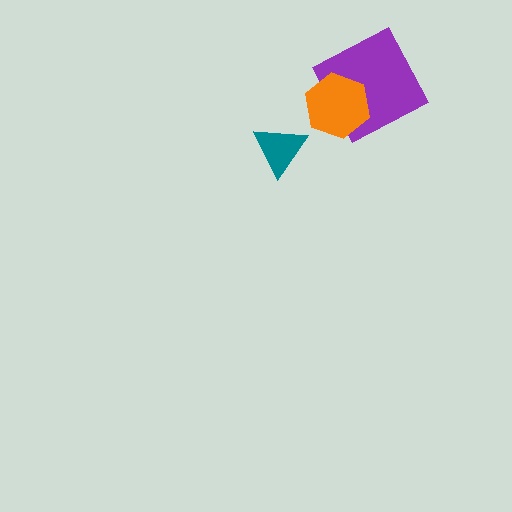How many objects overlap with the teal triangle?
0 objects overlap with the teal triangle.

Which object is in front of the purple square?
The orange hexagon is in front of the purple square.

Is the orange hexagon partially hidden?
No, no other shape covers it.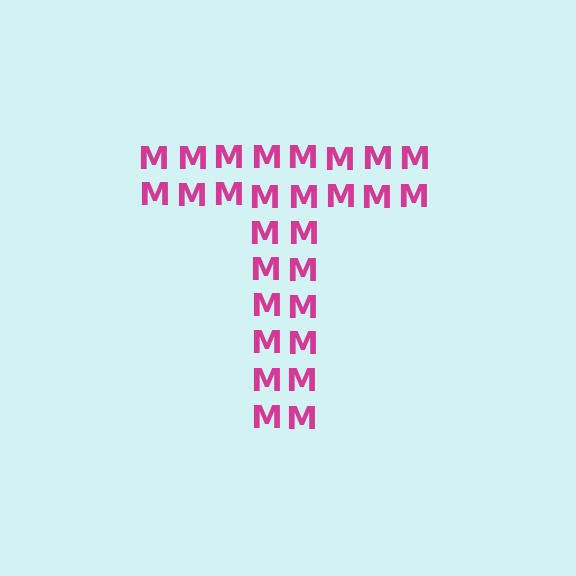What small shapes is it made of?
It is made of small letter M's.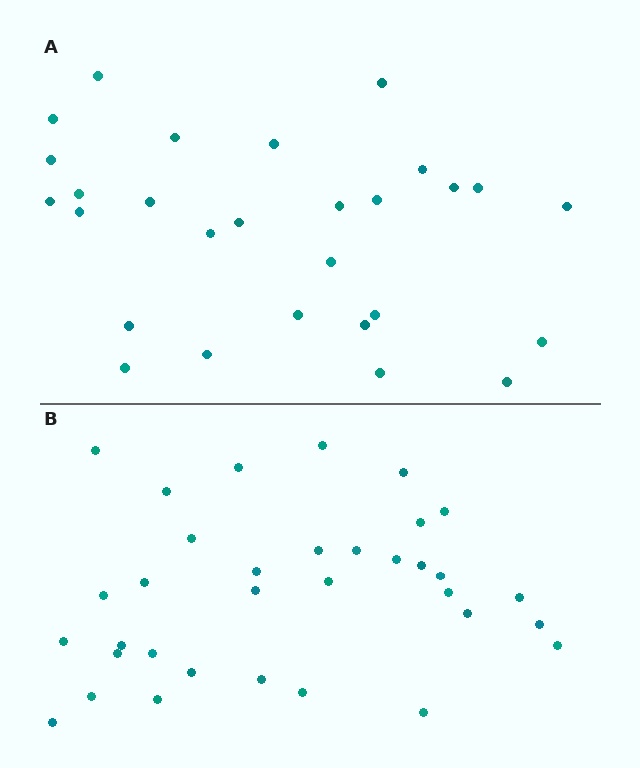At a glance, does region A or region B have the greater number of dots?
Region B (the bottom region) has more dots.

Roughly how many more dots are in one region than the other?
Region B has about 6 more dots than region A.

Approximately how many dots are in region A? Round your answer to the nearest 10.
About 30 dots. (The exact count is 28, which rounds to 30.)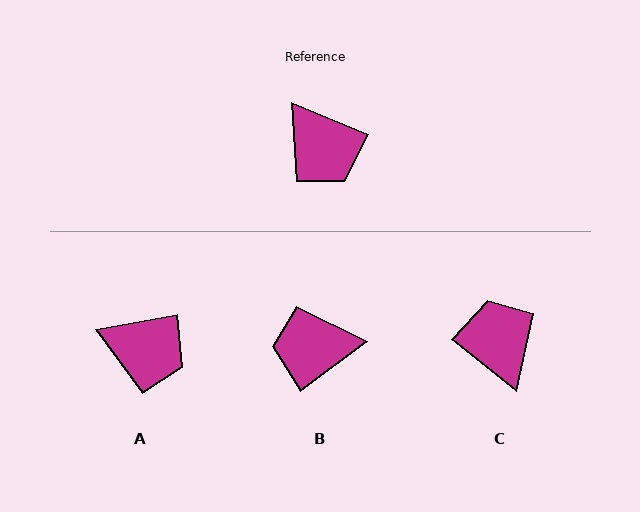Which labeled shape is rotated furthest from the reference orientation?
C, about 164 degrees away.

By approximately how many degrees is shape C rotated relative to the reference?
Approximately 164 degrees counter-clockwise.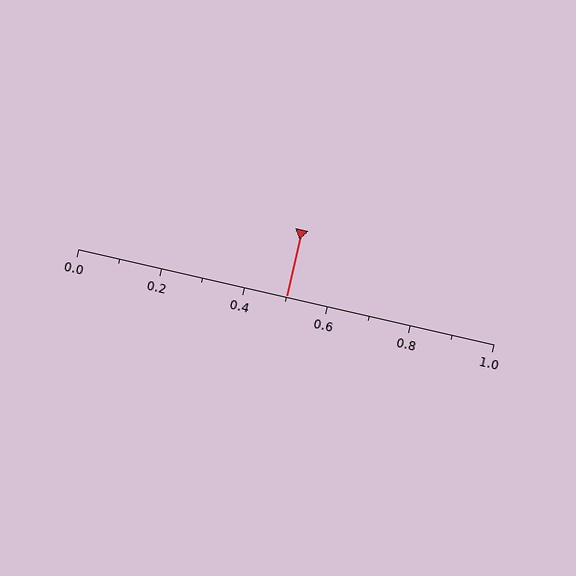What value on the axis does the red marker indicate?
The marker indicates approximately 0.5.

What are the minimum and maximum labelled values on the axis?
The axis runs from 0.0 to 1.0.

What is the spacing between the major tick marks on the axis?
The major ticks are spaced 0.2 apart.